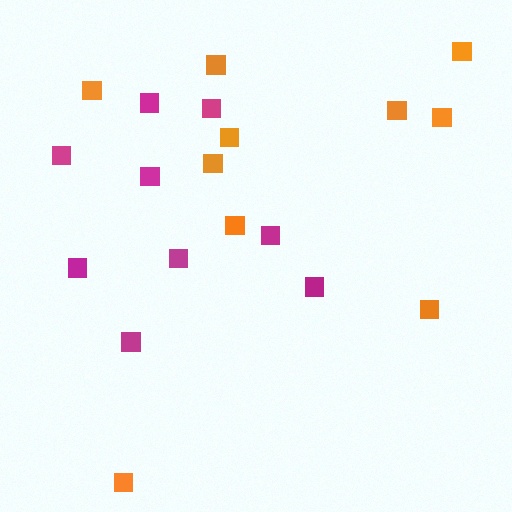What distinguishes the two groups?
There are 2 groups: one group of magenta squares (9) and one group of orange squares (10).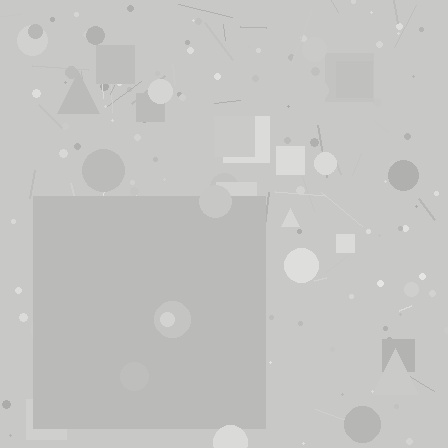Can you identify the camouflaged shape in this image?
The camouflaged shape is a square.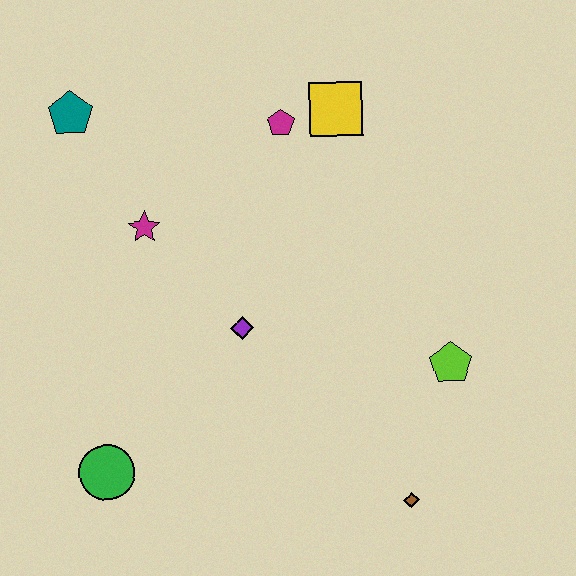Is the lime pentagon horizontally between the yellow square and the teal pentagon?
No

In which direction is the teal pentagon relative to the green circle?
The teal pentagon is above the green circle.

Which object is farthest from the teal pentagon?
The brown diamond is farthest from the teal pentagon.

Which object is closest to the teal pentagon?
The magenta star is closest to the teal pentagon.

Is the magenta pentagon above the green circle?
Yes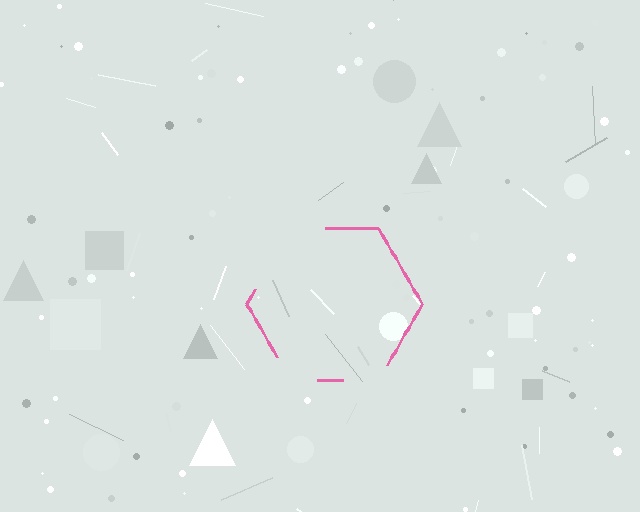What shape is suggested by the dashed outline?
The dashed outline suggests a hexagon.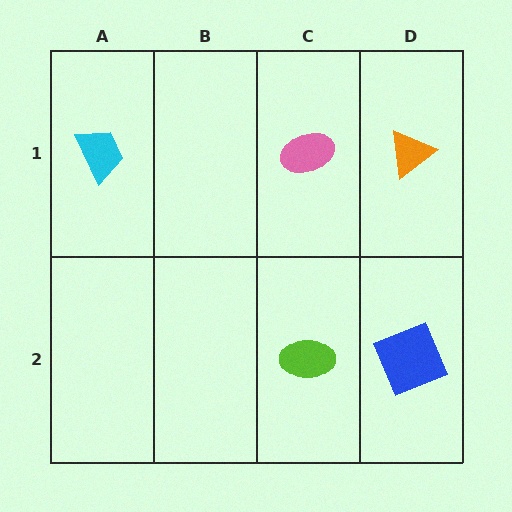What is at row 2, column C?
A lime ellipse.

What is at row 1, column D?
An orange triangle.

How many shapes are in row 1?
3 shapes.